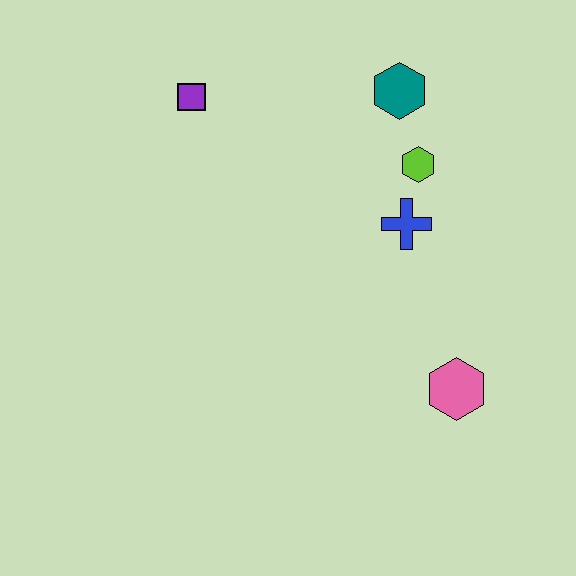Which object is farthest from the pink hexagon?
The purple square is farthest from the pink hexagon.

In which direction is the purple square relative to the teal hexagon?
The purple square is to the left of the teal hexagon.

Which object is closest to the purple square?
The teal hexagon is closest to the purple square.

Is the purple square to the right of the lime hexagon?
No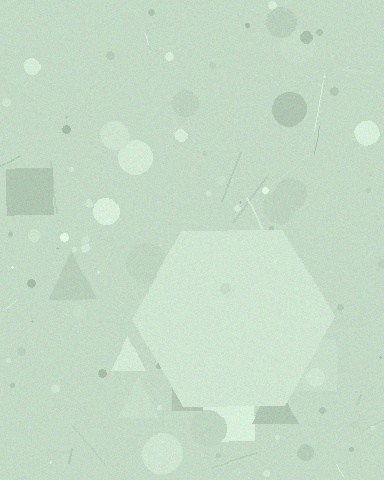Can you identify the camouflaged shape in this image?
The camouflaged shape is a hexagon.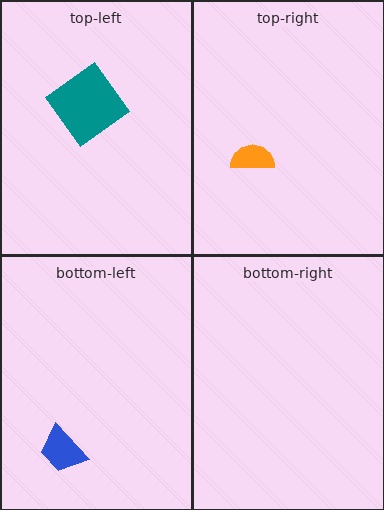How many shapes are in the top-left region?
1.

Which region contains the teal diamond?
The top-left region.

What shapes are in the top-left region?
The teal diamond.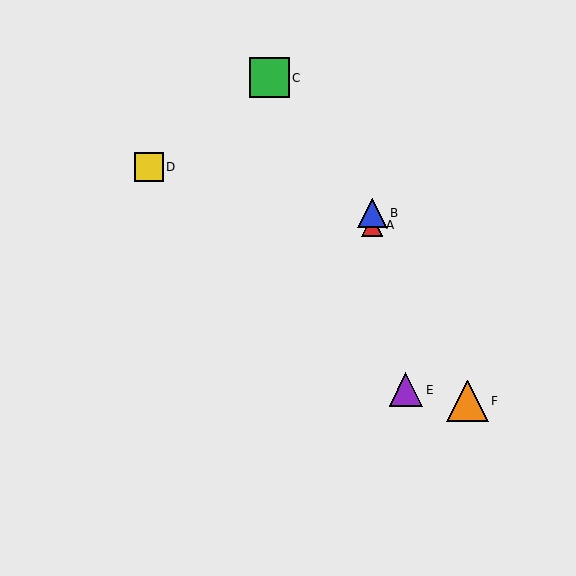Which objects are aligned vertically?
Objects A, B are aligned vertically.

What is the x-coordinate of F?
Object F is at x≈467.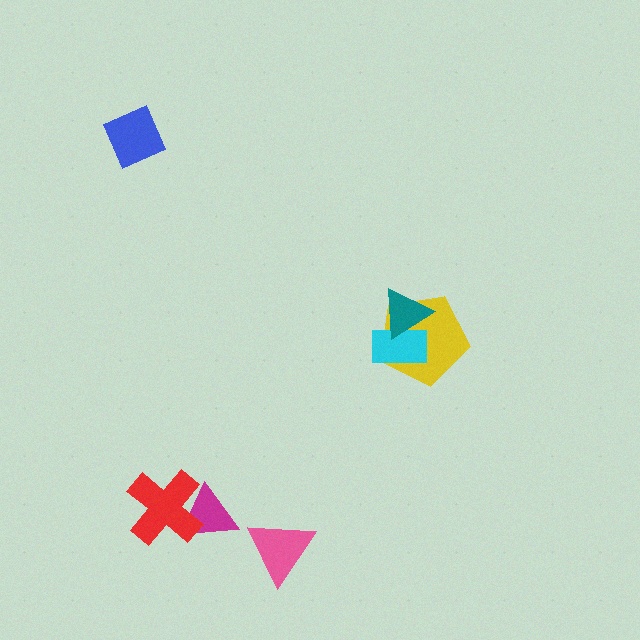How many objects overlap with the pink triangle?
0 objects overlap with the pink triangle.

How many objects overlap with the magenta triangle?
1 object overlaps with the magenta triangle.